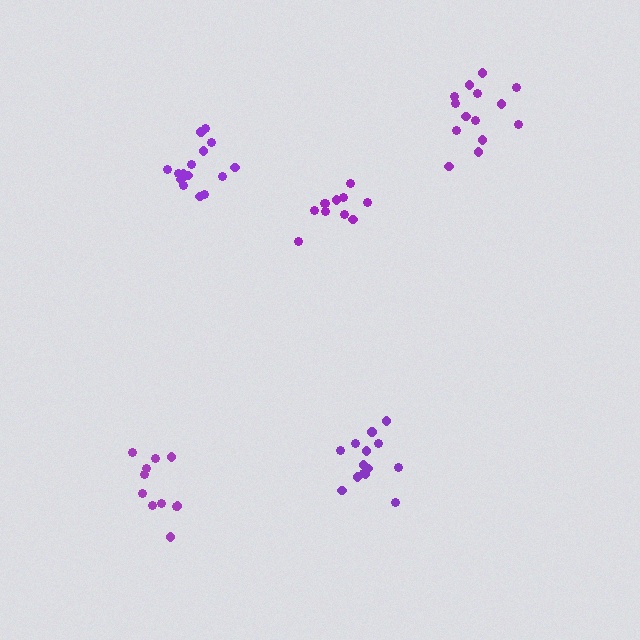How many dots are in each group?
Group 1: 14 dots, Group 2: 11 dots, Group 3: 11 dots, Group 4: 14 dots, Group 5: 15 dots (65 total).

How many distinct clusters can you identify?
There are 5 distinct clusters.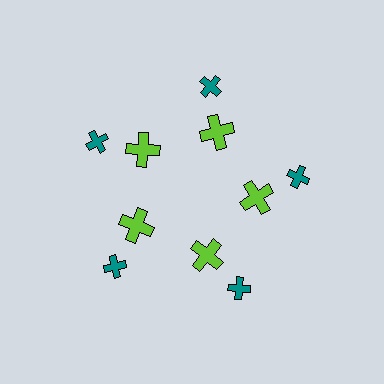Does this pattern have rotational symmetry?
Yes, this pattern has 5-fold rotational symmetry. It looks the same after rotating 72 degrees around the center.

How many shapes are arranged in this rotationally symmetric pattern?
There are 10 shapes, arranged in 5 groups of 2.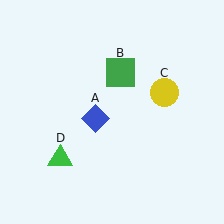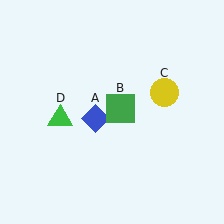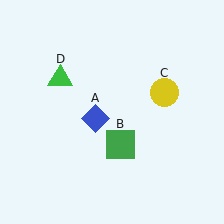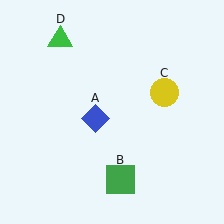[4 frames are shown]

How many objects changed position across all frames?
2 objects changed position: green square (object B), green triangle (object D).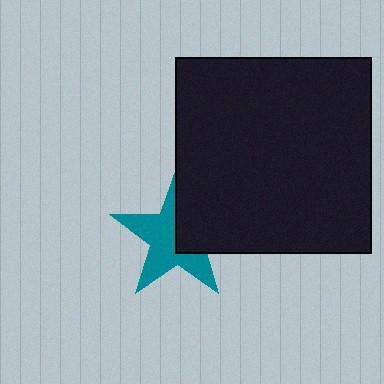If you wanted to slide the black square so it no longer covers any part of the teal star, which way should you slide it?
Slide it right — that is the most direct way to separate the two shapes.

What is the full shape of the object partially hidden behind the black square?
The partially hidden object is a teal star.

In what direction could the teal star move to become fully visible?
The teal star could move left. That would shift it out from behind the black square entirely.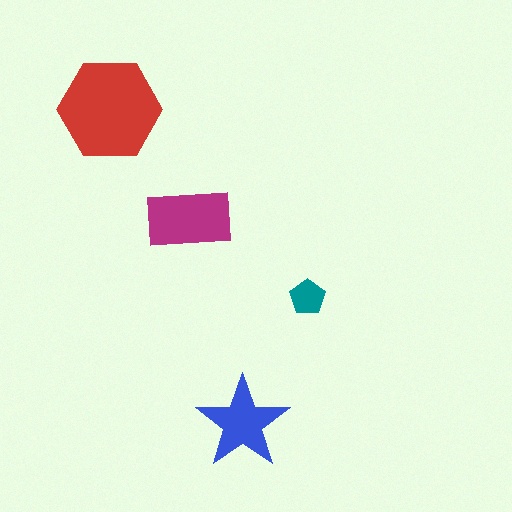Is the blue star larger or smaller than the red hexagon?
Smaller.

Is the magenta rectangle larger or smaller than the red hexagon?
Smaller.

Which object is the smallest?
The teal pentagon.